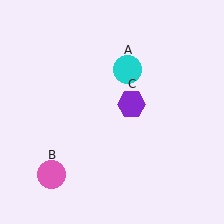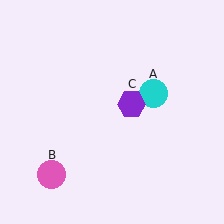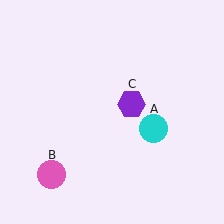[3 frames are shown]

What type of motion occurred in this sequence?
The cyan circle (object A) rotated clockwise around the center of the scene.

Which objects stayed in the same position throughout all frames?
Pink circle (object B) and purple hexagon (object C) remained stationary.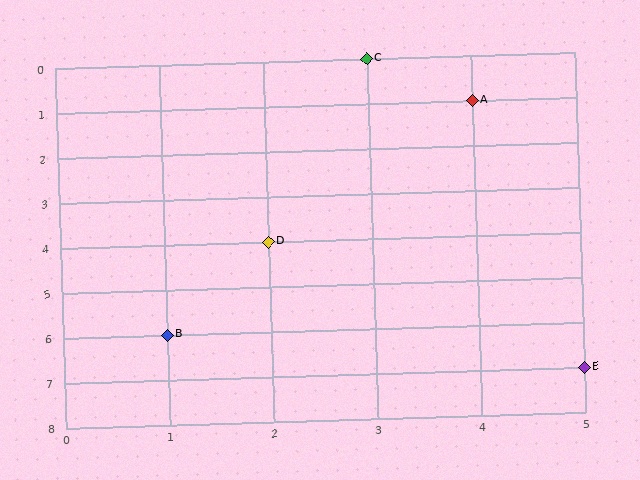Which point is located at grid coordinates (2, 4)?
Point D is at (2, 4).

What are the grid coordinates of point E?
Point E is at grid coordinates (5, 7).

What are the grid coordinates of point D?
Point D is at grid coordinates (2, 4).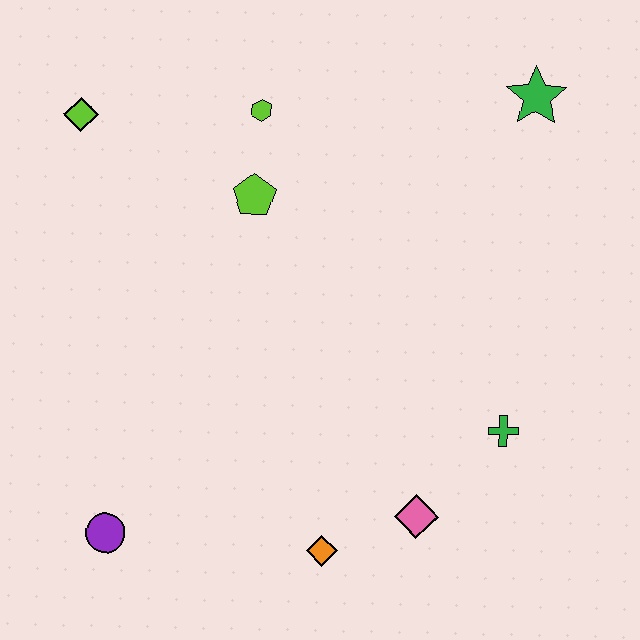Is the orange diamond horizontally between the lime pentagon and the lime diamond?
No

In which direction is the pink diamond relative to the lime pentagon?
The pink diamond is below the lime pentagon.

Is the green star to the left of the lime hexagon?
No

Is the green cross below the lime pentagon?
Yes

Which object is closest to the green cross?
The pink diamond is closest to the green cross.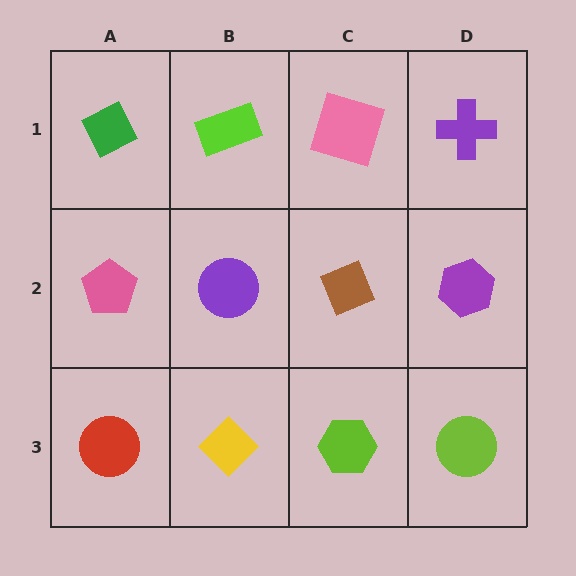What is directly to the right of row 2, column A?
A purple circle.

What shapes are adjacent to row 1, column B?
A purple circle (row 2, column B), a green diamond (row 1, column A), a pink square (row 1, column C).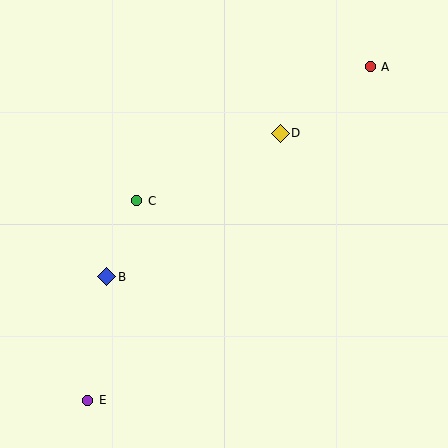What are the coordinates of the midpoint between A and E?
The midpoint between A and E is at (229, 233).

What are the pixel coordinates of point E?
Point E is at (88, 400).